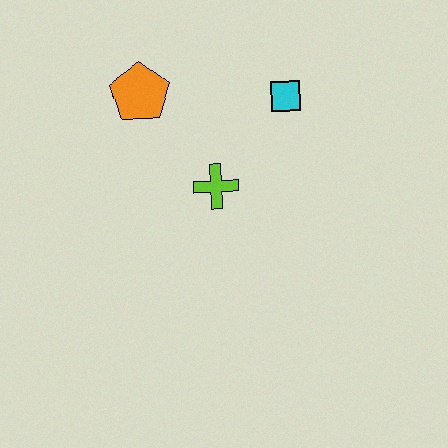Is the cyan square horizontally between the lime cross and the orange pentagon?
No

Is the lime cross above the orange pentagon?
No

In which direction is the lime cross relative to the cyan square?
The lime cross is below the cyan square.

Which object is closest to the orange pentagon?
The lime cross is closest to the orange pentagon.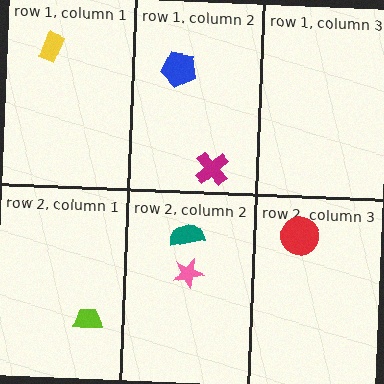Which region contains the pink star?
The row 2, column 2 region.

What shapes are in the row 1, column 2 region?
The magenta cross, the blue pentagon.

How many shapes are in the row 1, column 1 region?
1.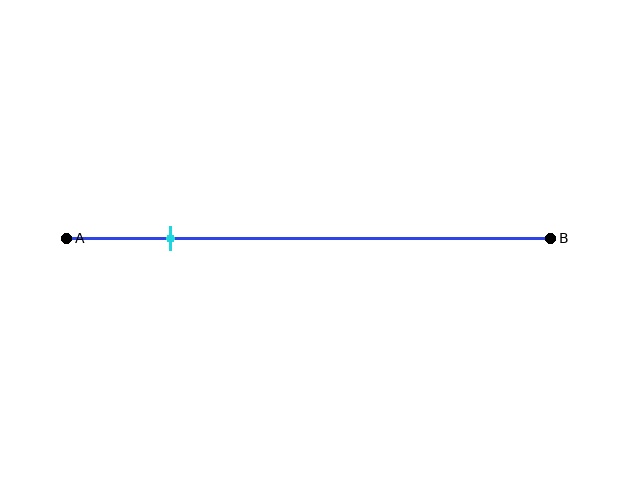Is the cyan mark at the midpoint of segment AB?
No, the mark is at about 20% from A, not at the 50% midpoint.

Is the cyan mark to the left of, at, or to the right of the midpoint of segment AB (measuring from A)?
The cyan mark is to the left of the midpoint of segment AB.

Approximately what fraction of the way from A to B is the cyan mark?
The cyan mark is approximately 20% of the way from A to B.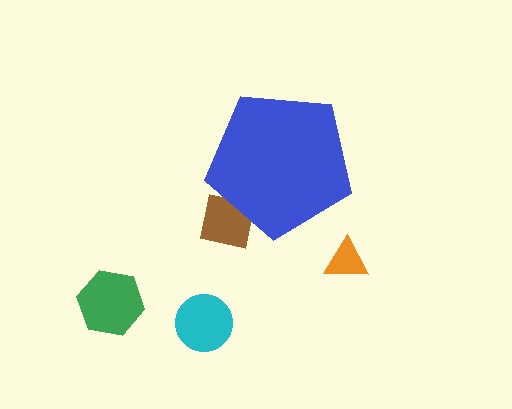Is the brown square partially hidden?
Yes, the brown square is partially hidden behind the blue pentagon.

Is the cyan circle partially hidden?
No, the cyan circle is fully visible.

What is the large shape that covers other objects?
A blue pentagon.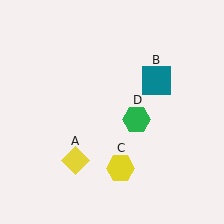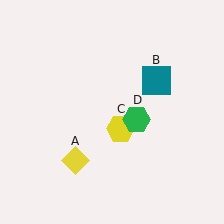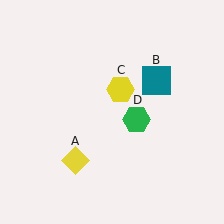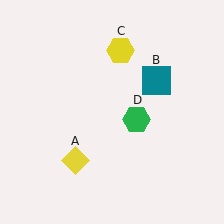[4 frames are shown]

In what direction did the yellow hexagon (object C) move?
The yellow hexagon (object C) moved up.